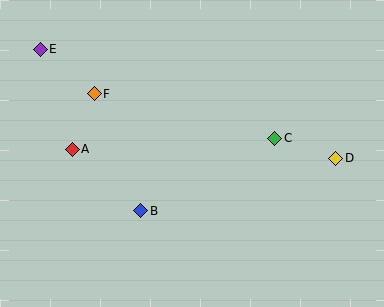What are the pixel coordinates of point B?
Point B is at (141, 211).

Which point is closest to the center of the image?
Point B at (141, 211) is closest to the center.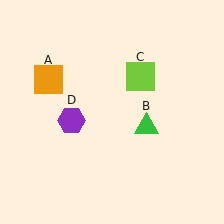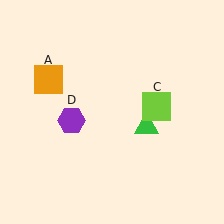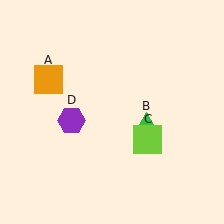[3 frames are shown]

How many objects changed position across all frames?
1 object changed position: lime square (object C).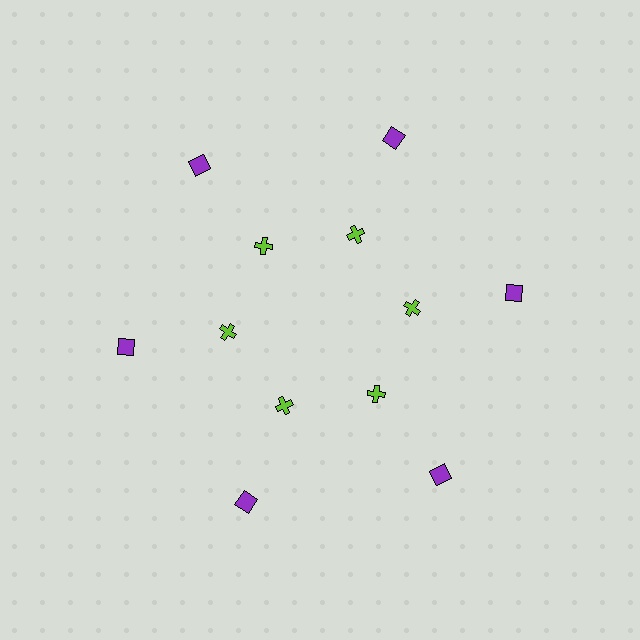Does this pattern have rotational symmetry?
Yes, this pattern has 6-fold rotational symmetry. It looks the same after rotating 60 degrees around the center.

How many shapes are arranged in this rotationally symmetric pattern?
There are 12 shapes, arranged in 6 groups of 2.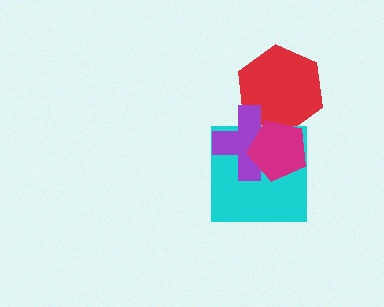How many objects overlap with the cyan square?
2 objects overlap with the cyan square.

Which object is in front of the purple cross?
The magenta pentagon is in front of the purple cross.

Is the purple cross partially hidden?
Yes, it is partially covered by another shape.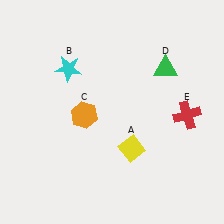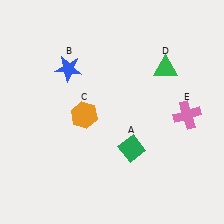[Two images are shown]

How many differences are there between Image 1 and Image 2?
There are 3 differences between the two images.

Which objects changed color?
A changed from yellow to green. B changed from cyan to blue. E changed from red to pink.